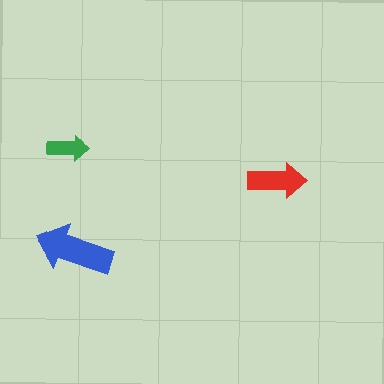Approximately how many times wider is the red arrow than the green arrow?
About 1.5 times wider.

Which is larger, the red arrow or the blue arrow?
The blue one.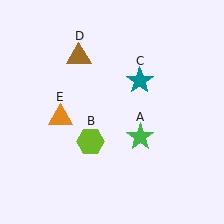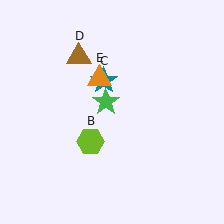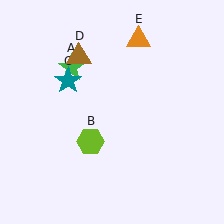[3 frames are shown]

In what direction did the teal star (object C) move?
The teal star (object C) moved left.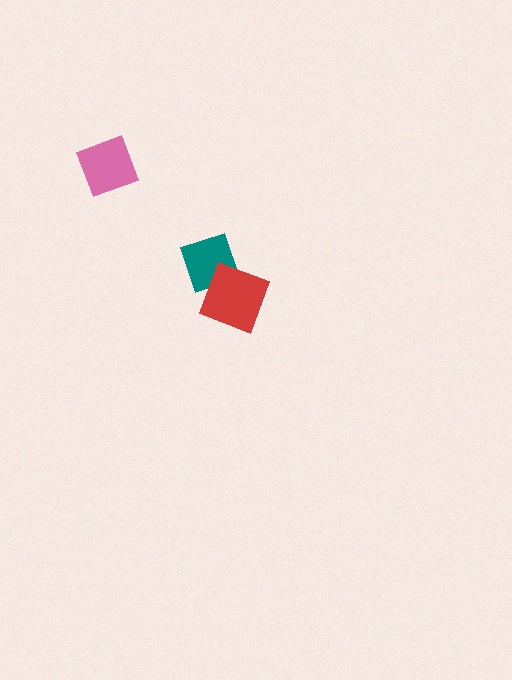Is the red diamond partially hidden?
No, no other shape covers it.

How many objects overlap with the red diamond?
1 object overlaps with the red diamond.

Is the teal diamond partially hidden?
Yes, it is partially covered by another shape.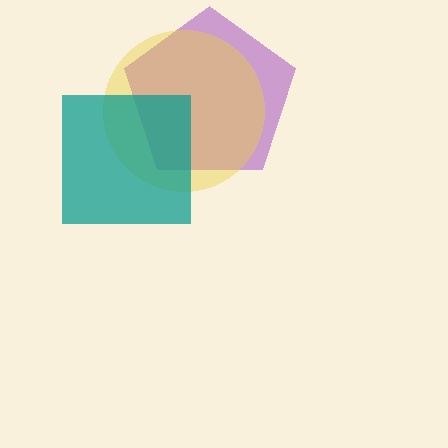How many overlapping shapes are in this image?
There are 3 overlapping shapes in the image.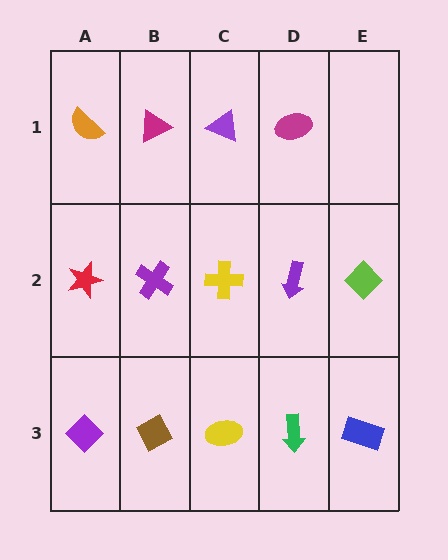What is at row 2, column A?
A red star.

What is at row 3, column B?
A brown diamond.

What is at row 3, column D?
A green arrow.